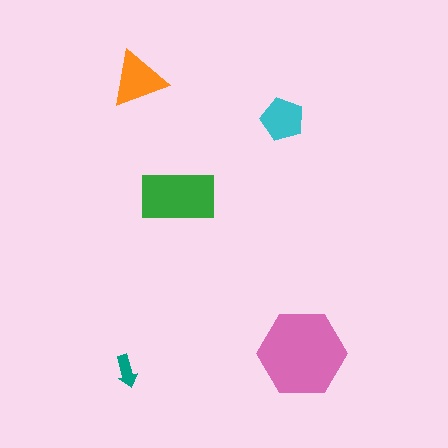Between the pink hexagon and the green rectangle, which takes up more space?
The pink hexagon.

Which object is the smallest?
The teal arrow.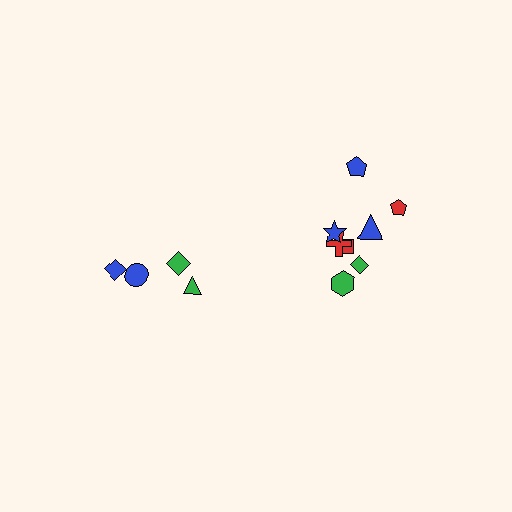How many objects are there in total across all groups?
There are 12 objects.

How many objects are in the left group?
There are 4 objects.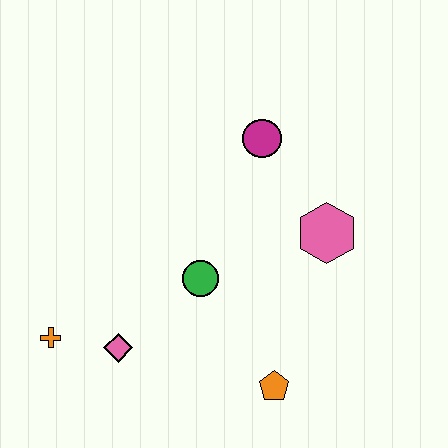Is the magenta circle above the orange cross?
Yes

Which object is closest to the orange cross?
The pink diamond is closest to the orange cross.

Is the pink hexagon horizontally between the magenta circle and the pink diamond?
No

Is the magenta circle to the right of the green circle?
Yes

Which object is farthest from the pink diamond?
The magenta circle is farthest from the pink diamond.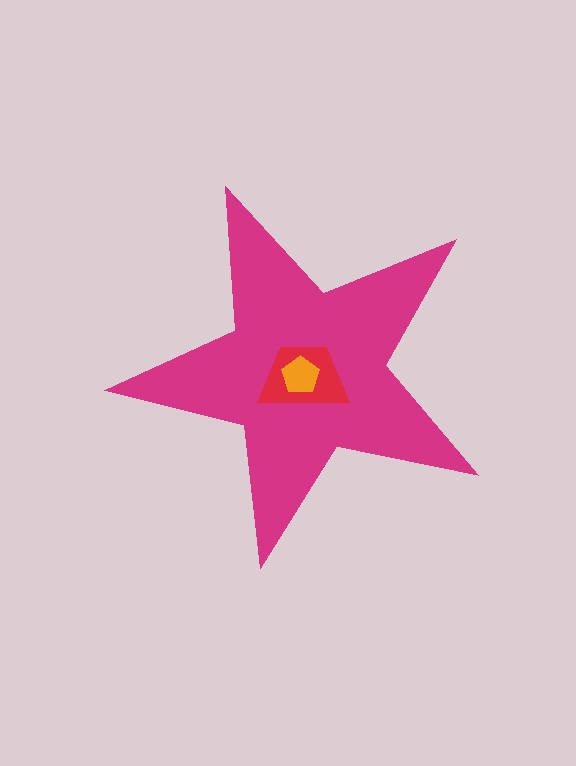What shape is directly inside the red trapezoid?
The orange pentagon.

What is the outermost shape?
The magenta star.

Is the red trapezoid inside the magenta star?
Yes.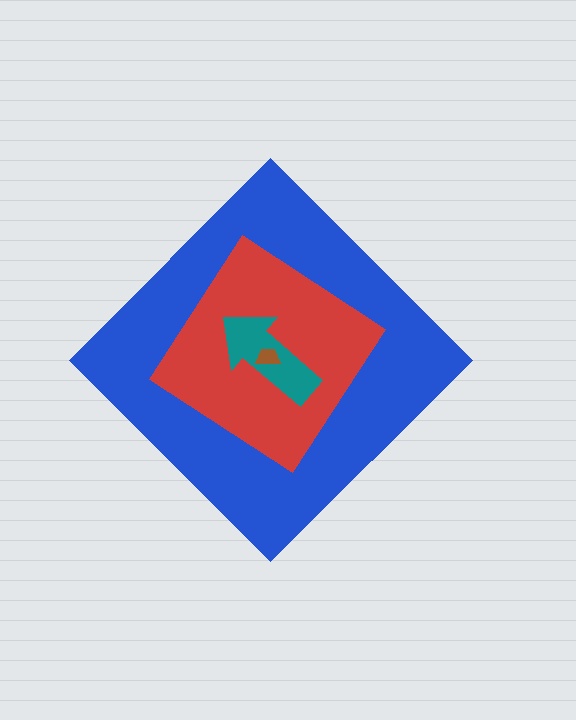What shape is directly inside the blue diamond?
The red diamond.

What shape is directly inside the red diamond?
The teal arrow.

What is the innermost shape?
The brown trapezoid.